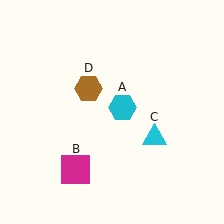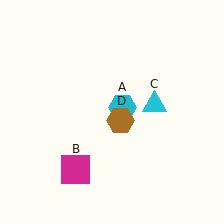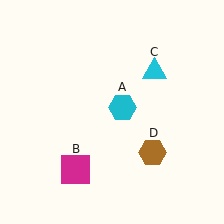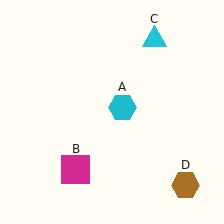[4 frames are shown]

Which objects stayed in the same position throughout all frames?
Cyan hexagon (object A) and magenta square (object B) remained stationary.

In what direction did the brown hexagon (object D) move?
The brown hexagon (object D) moved down and to the right.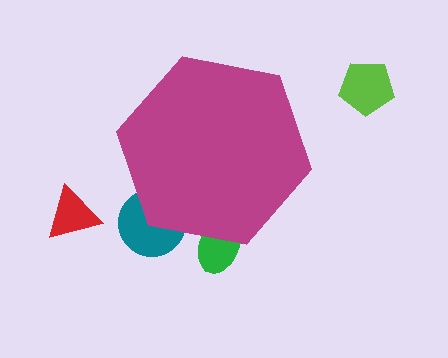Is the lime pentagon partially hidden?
No, the lime pentagon is fully visible.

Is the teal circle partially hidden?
Yes, the teal circle is partially hidden behind the magenta hexagon.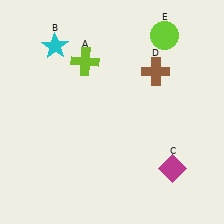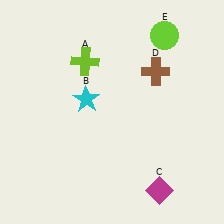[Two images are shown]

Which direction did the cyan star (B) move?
The cyan star (B) moved down.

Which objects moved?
The objects that moved are: the cyan star (B), the magenta diamond (C).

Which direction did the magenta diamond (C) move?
The magenta diamond (C) moved down.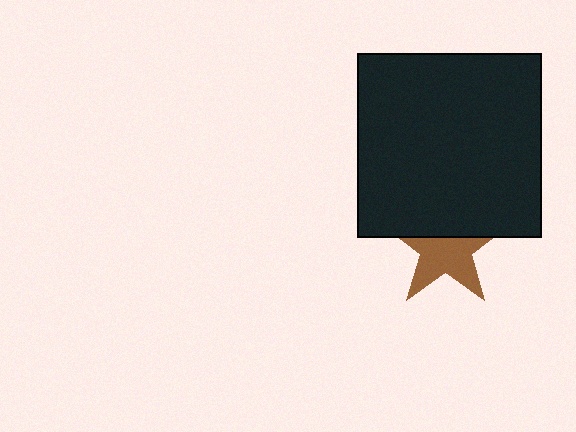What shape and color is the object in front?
The object in front is a black square.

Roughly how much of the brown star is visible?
About half of it is visible (roughly 60%).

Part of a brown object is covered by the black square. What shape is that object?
It is a star.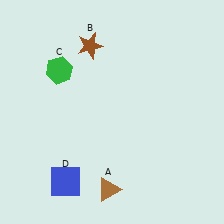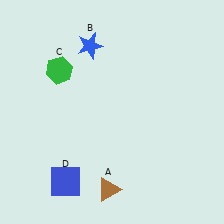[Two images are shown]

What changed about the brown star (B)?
In Image 1, B is brown. In Image 2, it changed to blue.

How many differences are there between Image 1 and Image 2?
There is 1 difference between the two images.